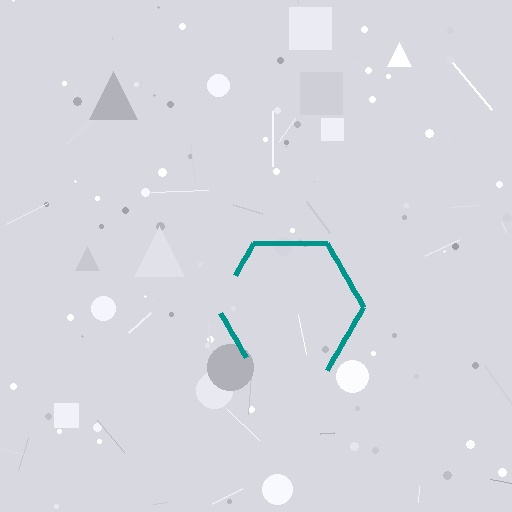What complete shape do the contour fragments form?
The contour fragments form a hexagon.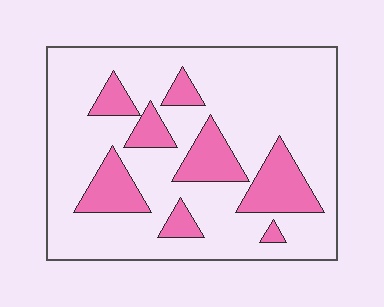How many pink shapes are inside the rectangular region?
8.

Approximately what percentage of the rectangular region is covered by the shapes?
Approximately 20%.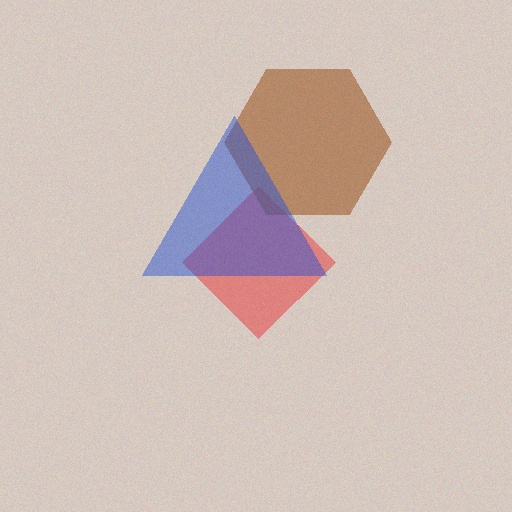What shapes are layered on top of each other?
The layered shapes are: a red diamond, a brown hexagon, a blue triangle.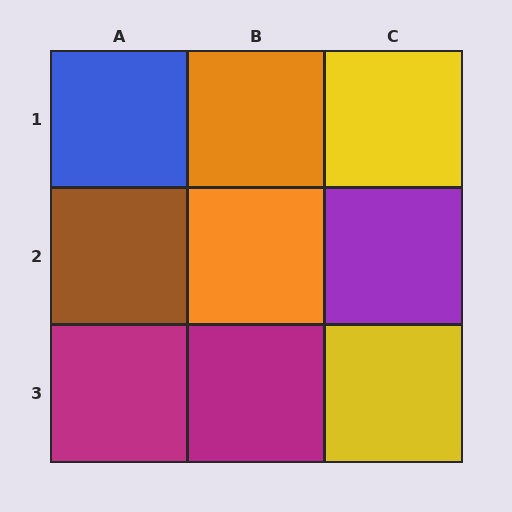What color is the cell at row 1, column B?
Orange.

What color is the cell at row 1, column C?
Yellow.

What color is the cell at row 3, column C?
Yellow.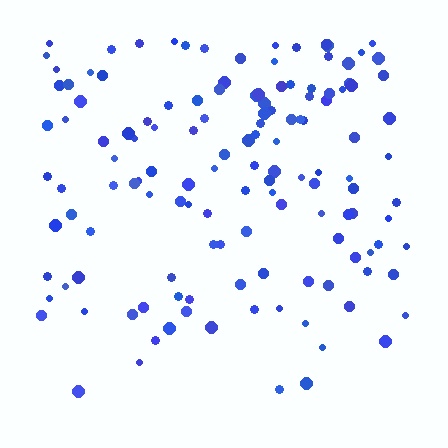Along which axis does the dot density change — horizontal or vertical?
Vertical.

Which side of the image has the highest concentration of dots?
The top.